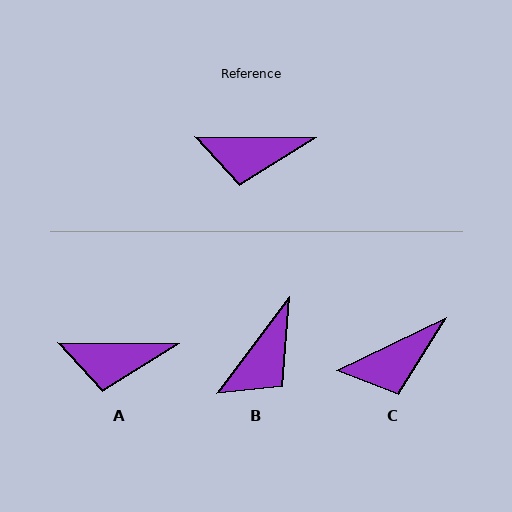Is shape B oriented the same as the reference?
No, it is off by about 54 degrees.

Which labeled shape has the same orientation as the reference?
A.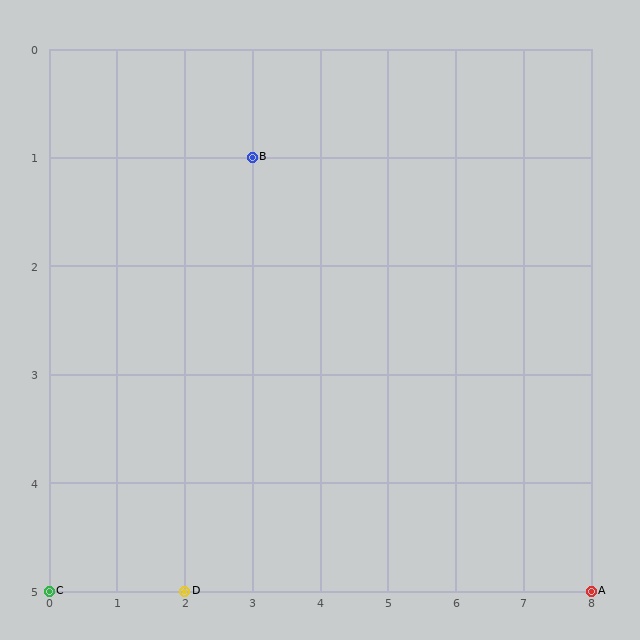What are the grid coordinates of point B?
Point B is at grid coordinates (3, 1).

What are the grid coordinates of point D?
Point D is at grid coordinates (2, 5).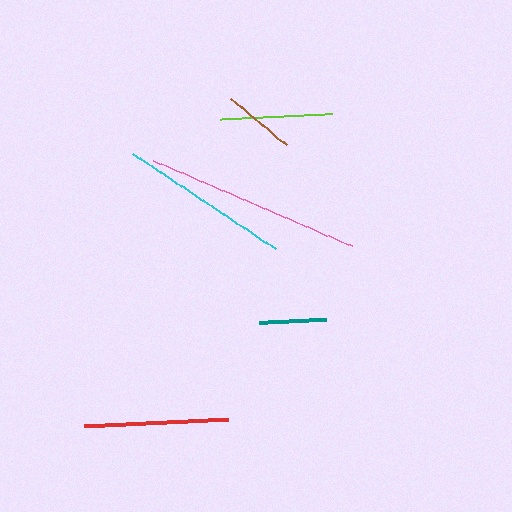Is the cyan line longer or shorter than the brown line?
The cyan line is longer than the brown line.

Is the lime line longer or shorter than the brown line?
The lime line is longer than the brown line.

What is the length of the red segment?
The red segment is approximately 144 pixels long.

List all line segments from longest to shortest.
From longest to shortest: pink, cyan, red, lime, brown, teal.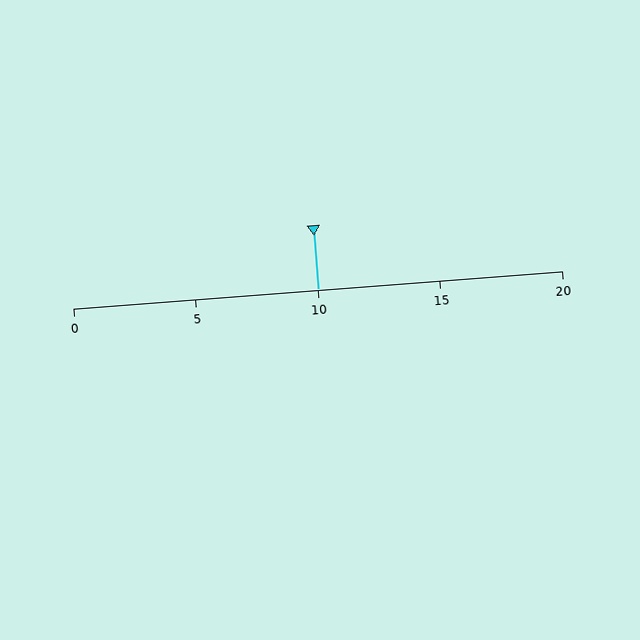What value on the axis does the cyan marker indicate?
The marker indicates approximately 10.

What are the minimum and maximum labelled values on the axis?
The axis runs from 0 to 20.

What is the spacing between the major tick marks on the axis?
The major ticks are spaced 5 apart.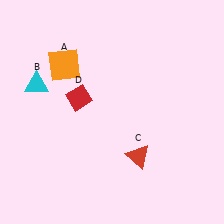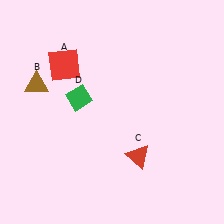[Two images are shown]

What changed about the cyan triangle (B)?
In Image 1, B is cyan. In Image 2, it changed to brown.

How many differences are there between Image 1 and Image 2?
There are 3 differences between the two images.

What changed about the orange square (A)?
In Image 1, A is orange. In Image 2, it changed to red.